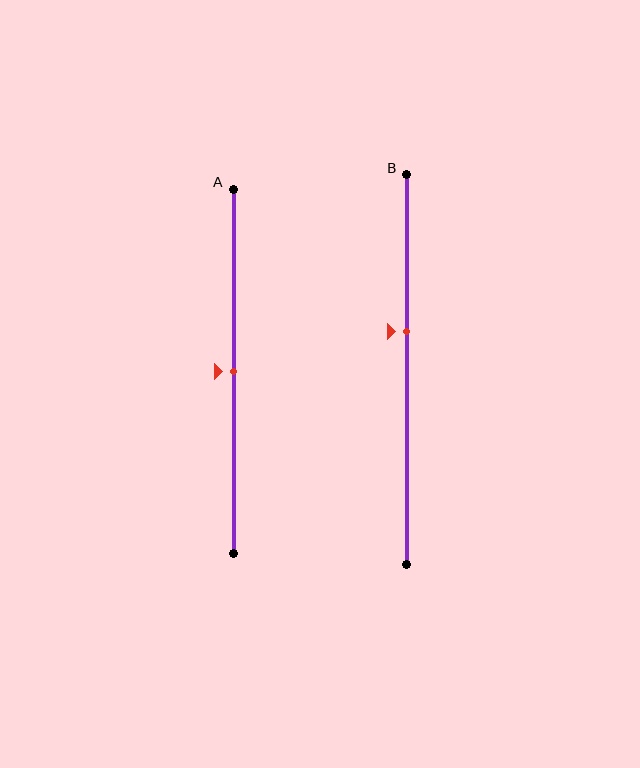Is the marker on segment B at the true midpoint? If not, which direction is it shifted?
No, the marker on segment B is shifted upward by about 10% of the segment length.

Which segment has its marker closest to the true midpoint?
Segment A has its marker closest to the true midpoint.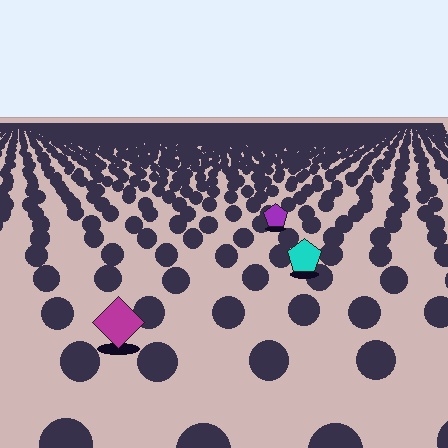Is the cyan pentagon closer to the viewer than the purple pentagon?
Yes. The cyan pentagon is closer — you can tell from the texture gradient: the ground texture is coarser near it.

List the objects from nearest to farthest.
From nearest to farthest: the magenta diamond, the cyan pentagon, the purple pentagon.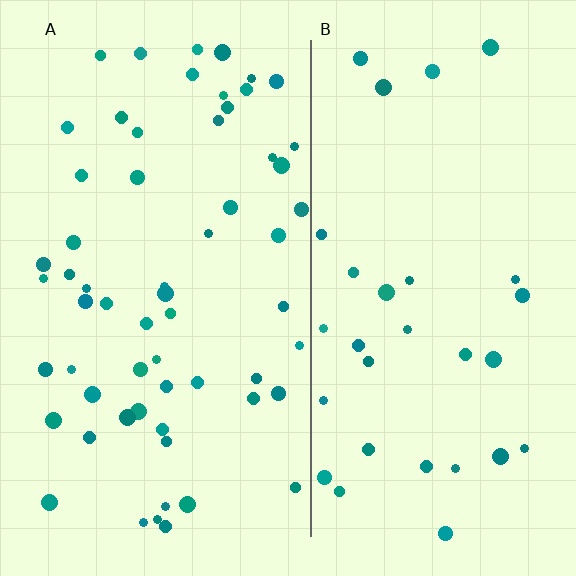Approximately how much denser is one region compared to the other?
Approximately 2.0× — region A over region B.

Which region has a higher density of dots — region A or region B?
A (the left).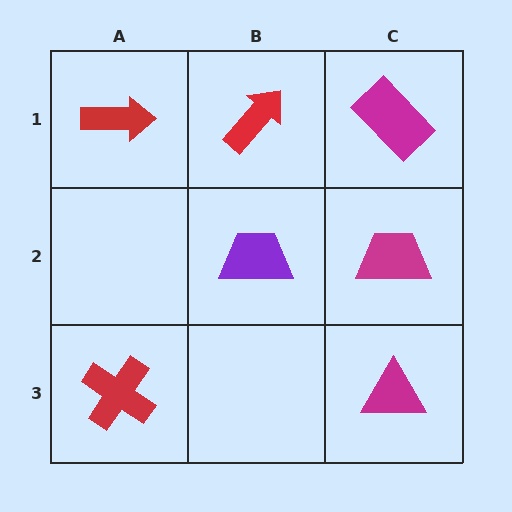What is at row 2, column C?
A magenta trapezoid.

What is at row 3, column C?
A magenta triangle.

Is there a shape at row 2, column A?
No, that cell is empty.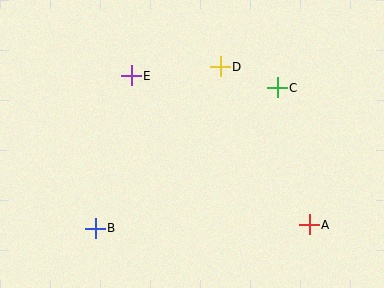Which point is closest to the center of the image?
Point D at (220, 67) is closest to the center.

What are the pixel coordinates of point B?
Point B is at (95, 228).